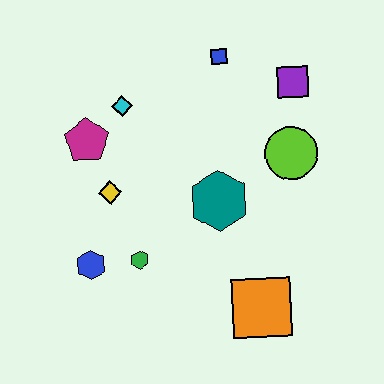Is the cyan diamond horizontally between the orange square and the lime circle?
No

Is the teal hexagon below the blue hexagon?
No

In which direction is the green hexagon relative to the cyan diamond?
The green hexagon is below the cyan diamond.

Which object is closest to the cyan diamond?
The magenta pentagon is closest to the cyan diamond.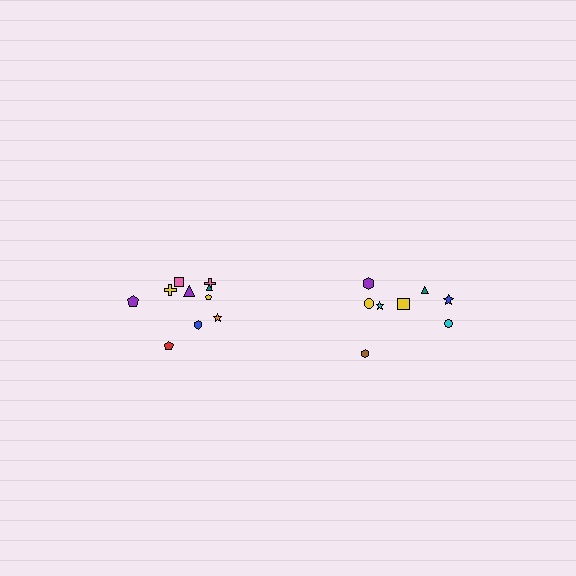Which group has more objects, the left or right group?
The left group.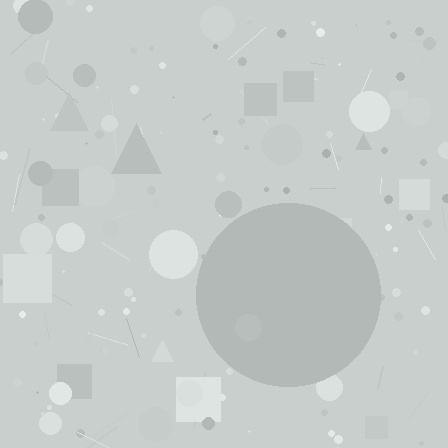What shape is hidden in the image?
A circle is hidden in the image.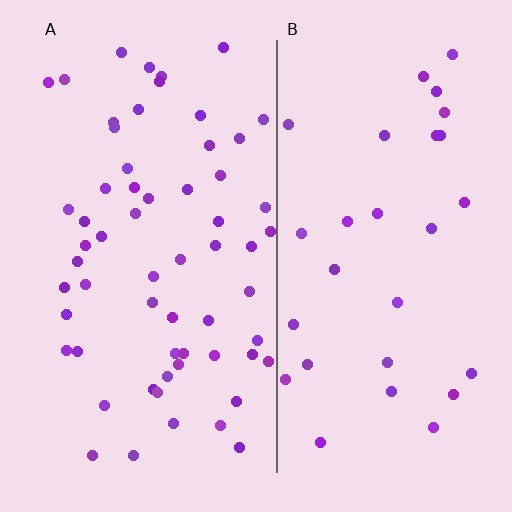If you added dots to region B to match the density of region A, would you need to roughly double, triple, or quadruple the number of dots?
Approximately double.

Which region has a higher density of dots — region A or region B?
A (the left).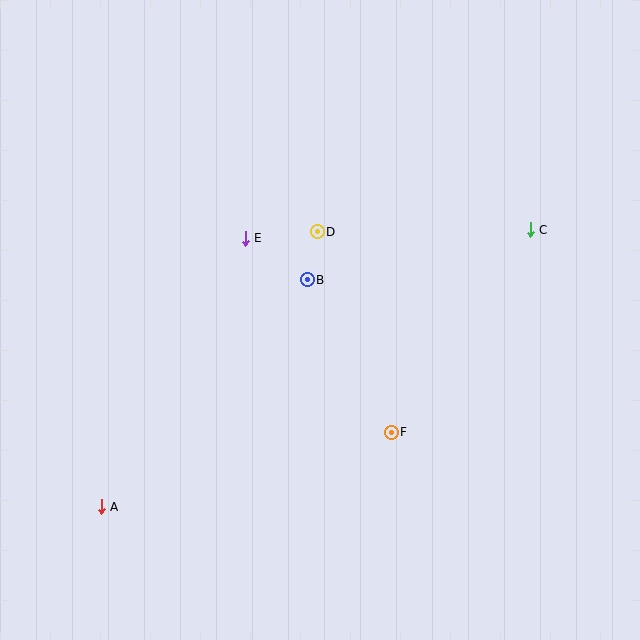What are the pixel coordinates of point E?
Point E is at (245, 238).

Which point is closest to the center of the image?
Point B at (307, 280) is closest to the center.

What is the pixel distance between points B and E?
The distance between B and E is 75 pixels.